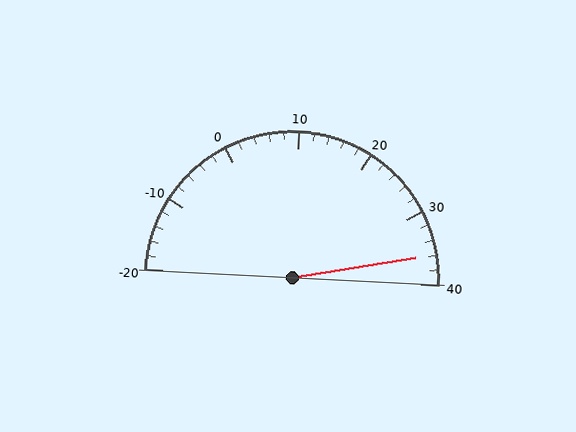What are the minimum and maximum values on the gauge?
The gauge ranges from -20 to 40.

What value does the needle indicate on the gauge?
The needle indicates approximately 36.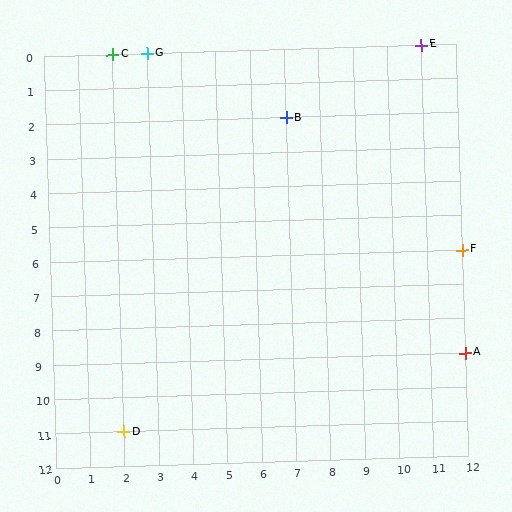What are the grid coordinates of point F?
Point F is at grid coordinates (12, 6).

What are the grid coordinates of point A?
Point A is at grid coordinates (12, 9).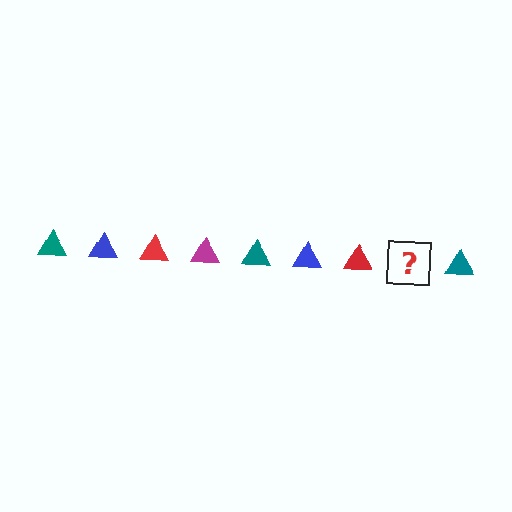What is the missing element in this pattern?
The missing element is a magenta triangle.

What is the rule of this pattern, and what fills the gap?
The rule is that the pattern cycles through teal, blue, red, magenta triangles. The gap should be filled with a magenta triangle.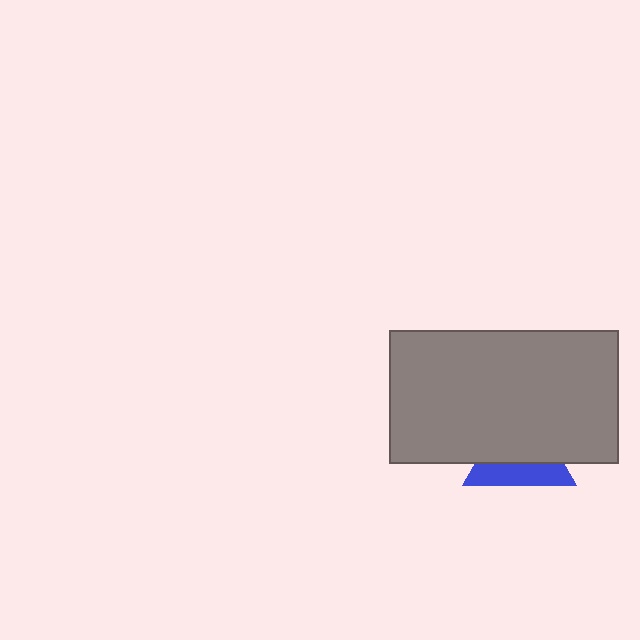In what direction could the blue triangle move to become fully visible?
The blue triangle could move down. That would shift it out from behind the gray rectangle entirely.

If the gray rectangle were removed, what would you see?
You would see the complete blue triangle.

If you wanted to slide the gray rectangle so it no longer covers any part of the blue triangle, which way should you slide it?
Slide it up — that is the most direct way to separate the two shapes.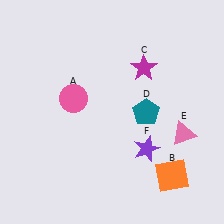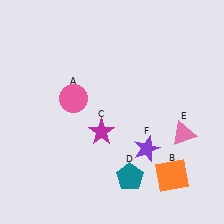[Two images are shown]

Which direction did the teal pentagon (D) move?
The teal pentagon (D) moved down.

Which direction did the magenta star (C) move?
The magenta star (C) moved down.